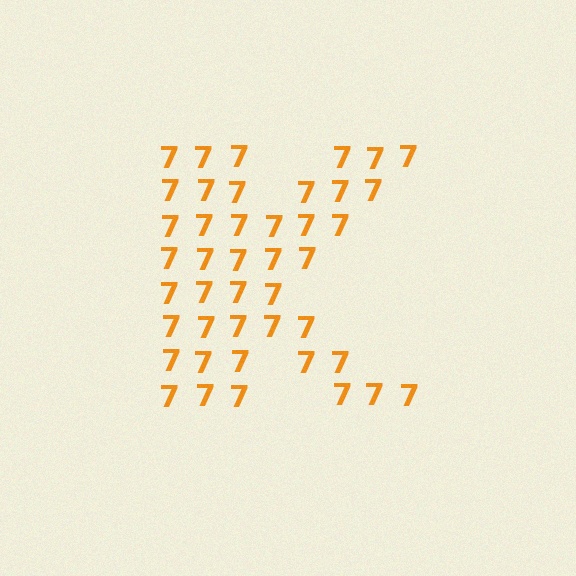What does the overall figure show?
The overall figure shows the letter K.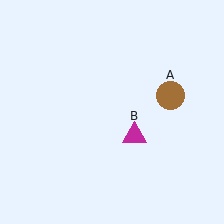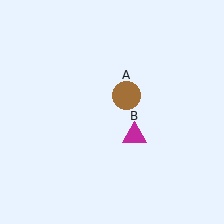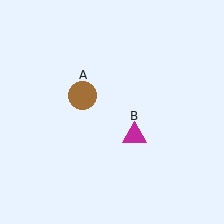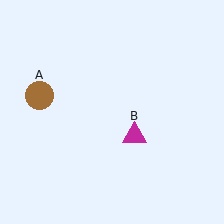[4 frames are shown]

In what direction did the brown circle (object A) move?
The brown circle (object A) moved left.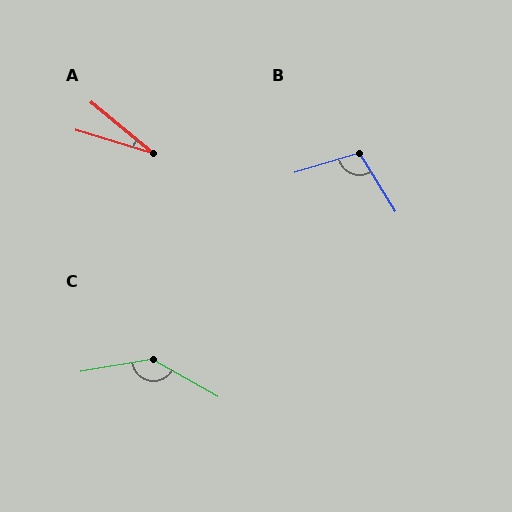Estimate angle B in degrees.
Approximately 105 degrees.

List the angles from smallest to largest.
A (23°), B (105°), C (141°).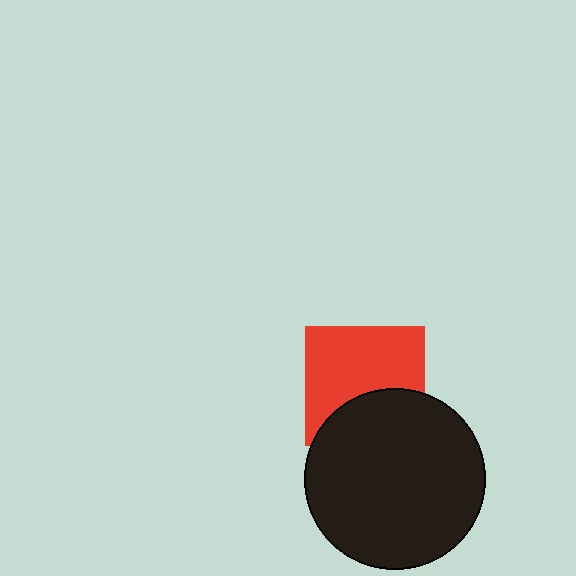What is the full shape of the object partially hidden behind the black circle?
The partially hidden object is a red square.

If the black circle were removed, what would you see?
You would see the complete red square.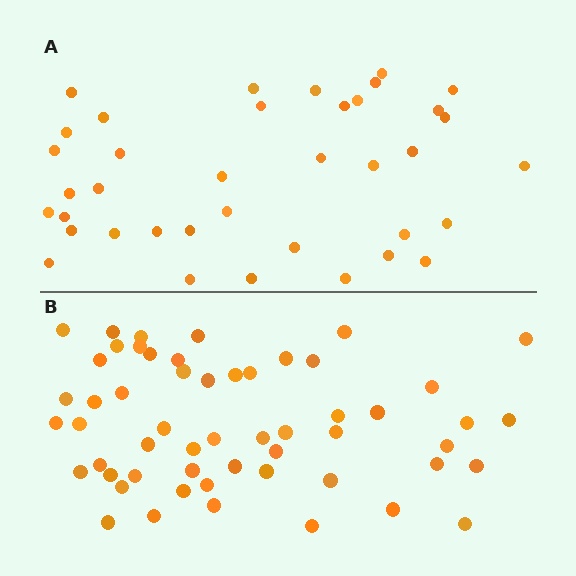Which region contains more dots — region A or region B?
Region B (the bottom region) has more dots.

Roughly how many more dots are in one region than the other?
Region B has approximately 15 more dots than region A.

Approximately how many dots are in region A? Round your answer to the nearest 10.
About 40 dots. (The exact count is 38, which rounds to 40.)